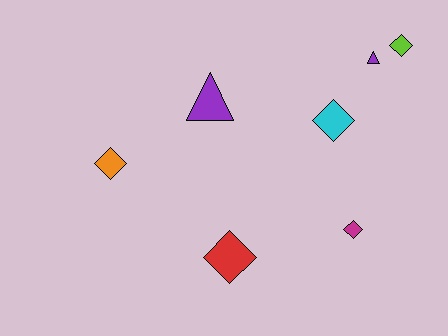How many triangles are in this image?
There are 2 triangles.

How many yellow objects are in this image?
There are no yellow objects.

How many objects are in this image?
There are 7 objects.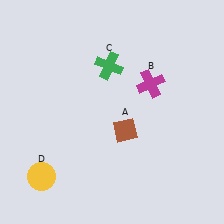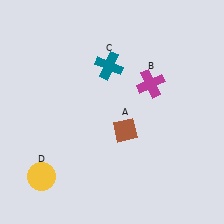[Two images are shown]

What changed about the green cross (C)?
In Image 1, C is green. In Image 2, it changed to teal.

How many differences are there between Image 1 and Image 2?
There is 1 difference between the two images.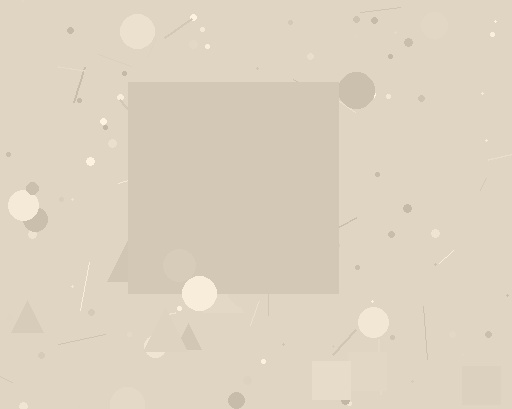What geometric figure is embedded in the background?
A square is embedded in the background.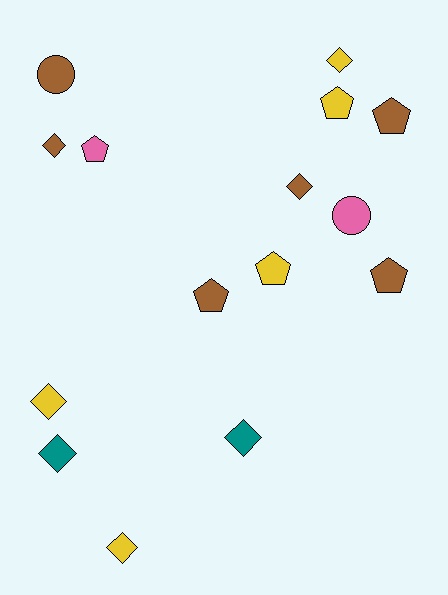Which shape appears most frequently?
Diamond, with 7 objects.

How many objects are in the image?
There are 15 objects.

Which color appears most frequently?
Brown, with 6 objects.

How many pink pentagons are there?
There is 1 pink pentagon.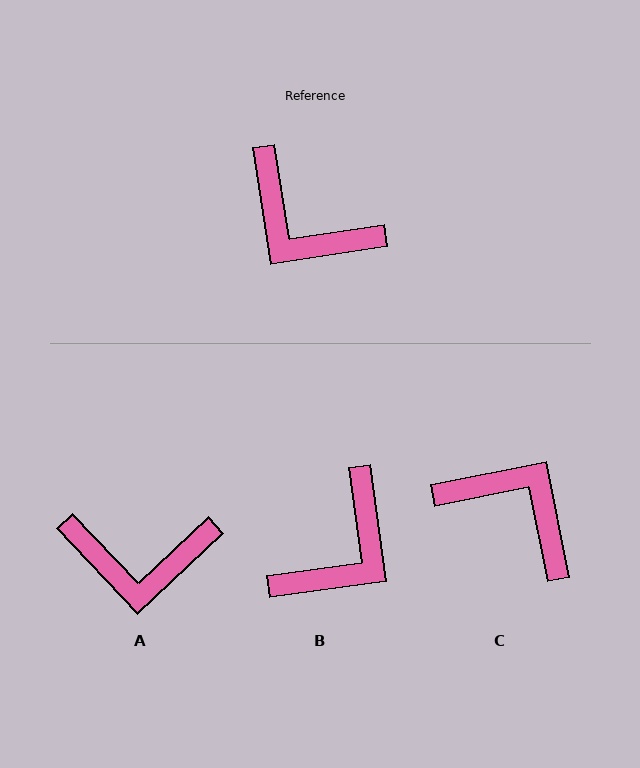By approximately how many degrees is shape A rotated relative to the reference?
Approximately 35 degrees counter-clockwise.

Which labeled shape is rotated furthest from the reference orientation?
C, about 178 degrees away.